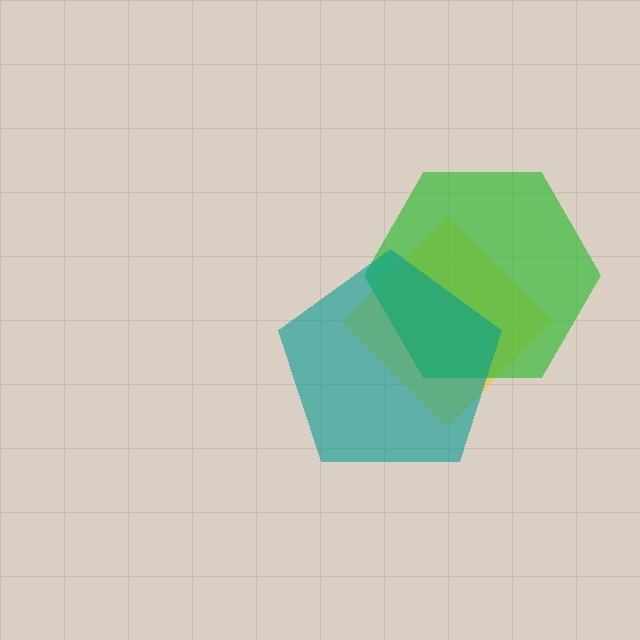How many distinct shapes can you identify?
There are 3 distinct shapes: a yellow diamond, a green hexagon, a teal pentagon.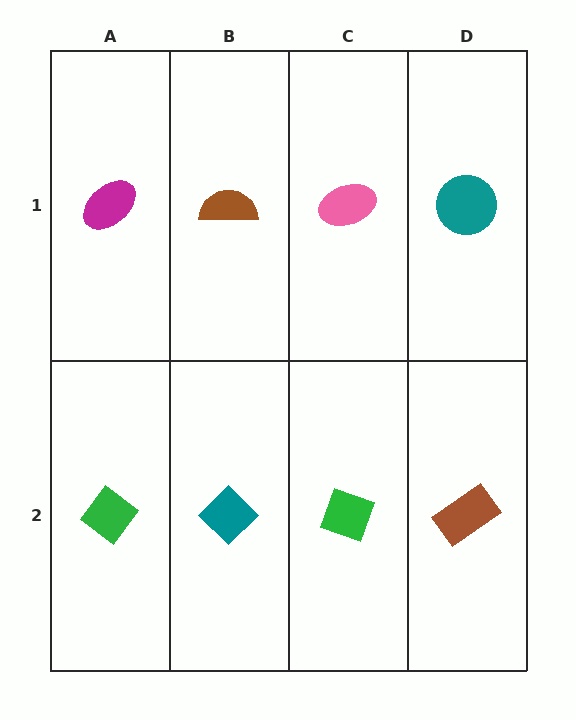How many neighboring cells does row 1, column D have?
2.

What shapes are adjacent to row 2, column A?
A magenta ellipse (row 1, column A), a teal diamond (row 2, column B).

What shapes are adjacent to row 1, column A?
A green diamond (row 2, column A), a brown semicircle (row 1, column B).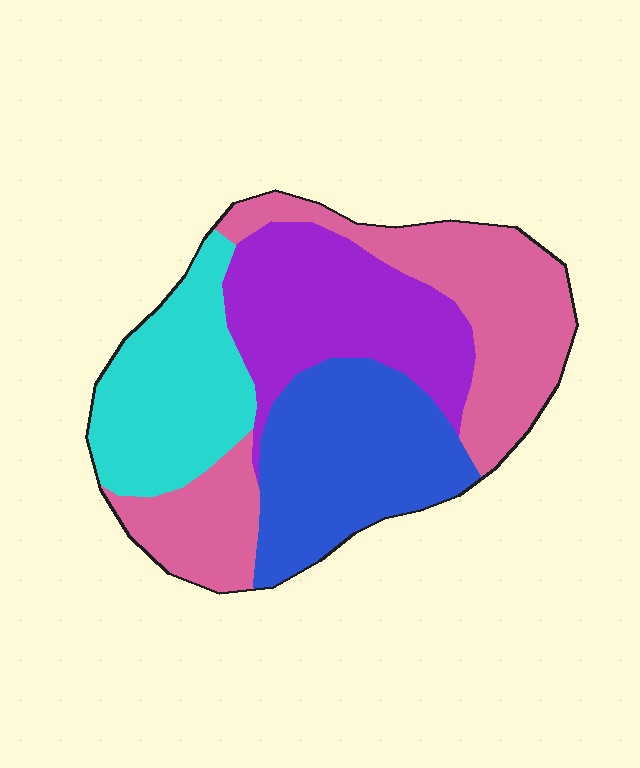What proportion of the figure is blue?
Blue takes up between a sixth and a third of the figure.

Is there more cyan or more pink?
Pink.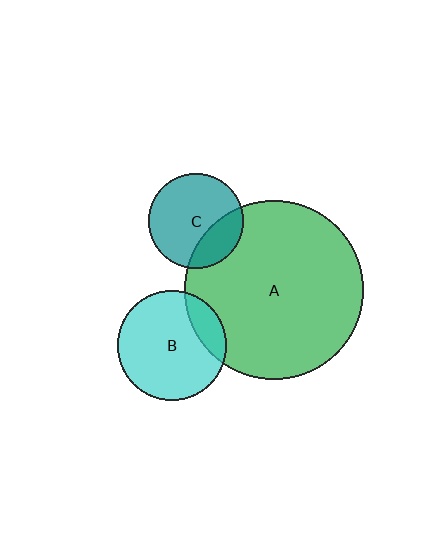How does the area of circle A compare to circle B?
Approximately 2.7 times.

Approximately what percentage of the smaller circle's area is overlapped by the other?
Approximately 25%.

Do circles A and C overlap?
Yes.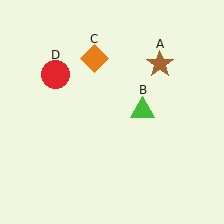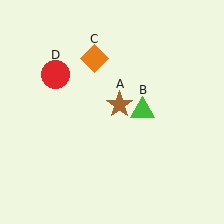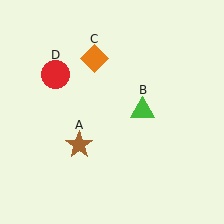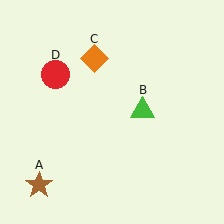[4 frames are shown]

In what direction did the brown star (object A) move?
The brown star (object A) moved down and to the left.